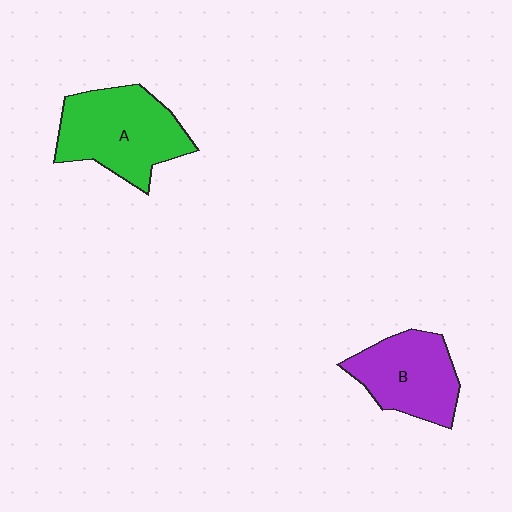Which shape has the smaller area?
Shape B (purple).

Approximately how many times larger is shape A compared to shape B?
Approximately 1.3 times.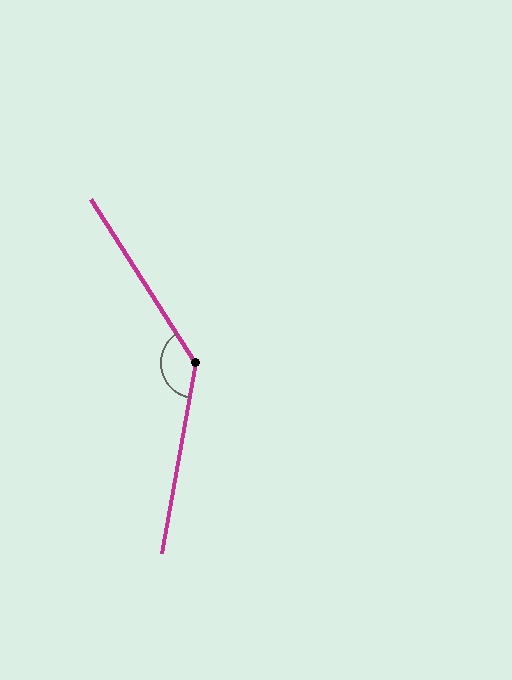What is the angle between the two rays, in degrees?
Approximately 138 degrees.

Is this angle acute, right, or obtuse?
It is obtuse.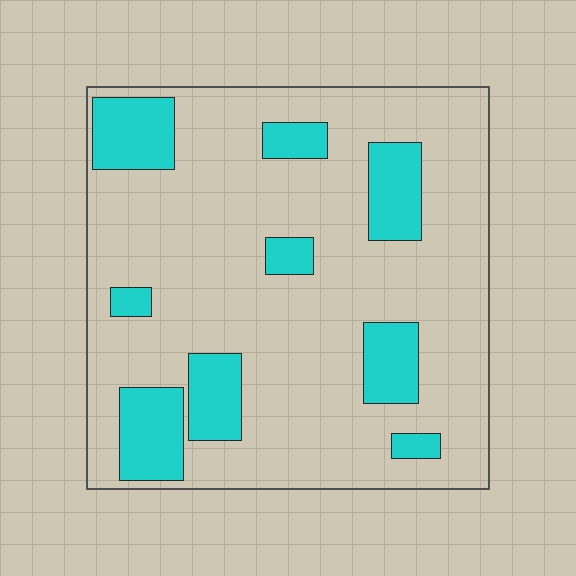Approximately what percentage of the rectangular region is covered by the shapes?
Approximately 20%.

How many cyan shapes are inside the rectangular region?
9.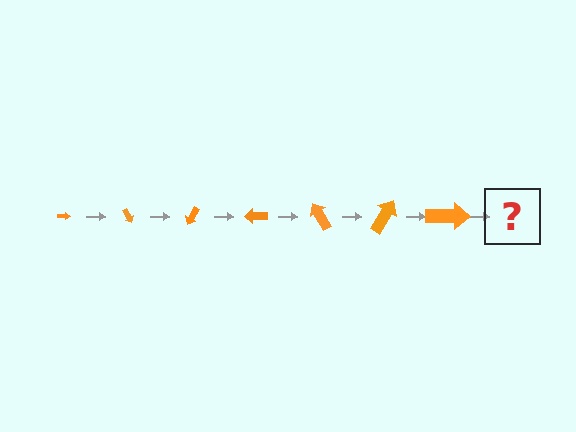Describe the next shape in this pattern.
It should be an arrow, larger than the previous one and rotated 420 degrees from the start.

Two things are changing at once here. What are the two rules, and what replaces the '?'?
The two rules are that the arrow grows larger each step and it rotates 60 degrees each step. The '?' should be an arrow, larger than the previous one and rotated 420 degrees from the start.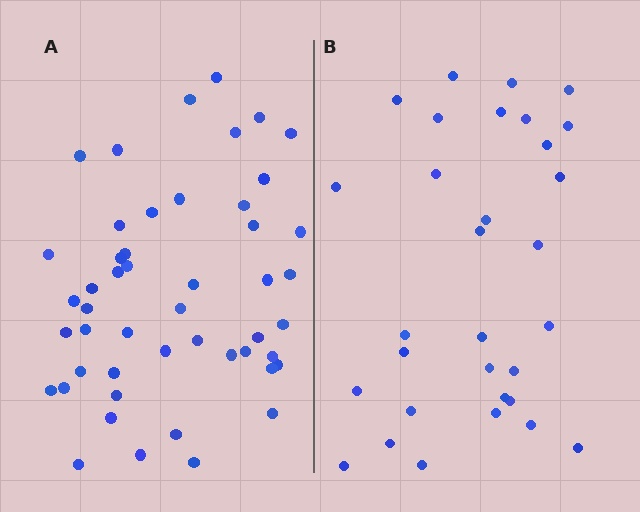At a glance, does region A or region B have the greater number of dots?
Region A (the left region) has more dots.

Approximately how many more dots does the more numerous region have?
Region A has approximately 20 more dots than region B.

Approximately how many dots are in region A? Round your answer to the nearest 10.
About 50 dots. (The exact count is 49, which rounds to 50.)